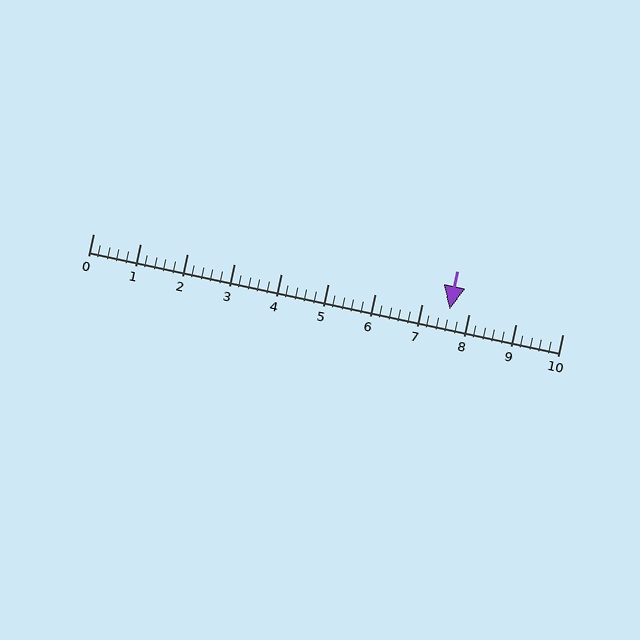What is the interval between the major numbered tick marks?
The major tick marks are spaced 1 units apart.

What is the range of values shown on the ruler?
The ruler shows values from 0 to 10.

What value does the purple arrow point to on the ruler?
The purple arrow points to approximately 7.6.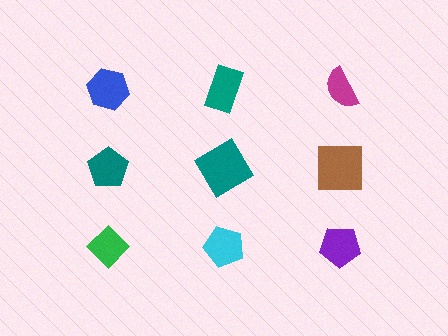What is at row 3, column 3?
A purple pentagon.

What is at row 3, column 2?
A cyan pentagon.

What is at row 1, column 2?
A teal rectangle.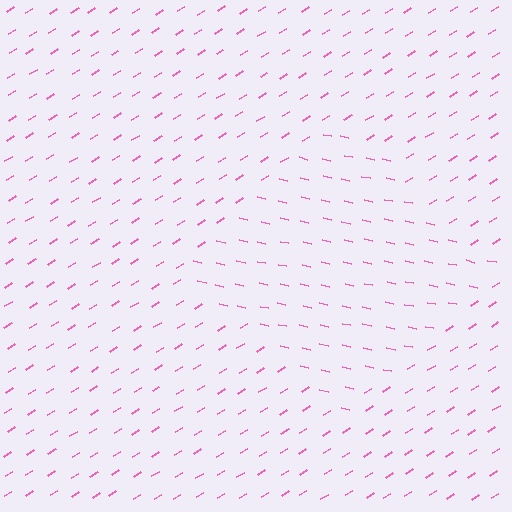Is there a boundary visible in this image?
Yes, there is a texture boundary formed by a change in line orientation.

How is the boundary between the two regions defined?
The boundary is defined purely by a change in line orientation (approximately 45 degrees difference). All lines are the same color and thickness.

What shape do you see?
I see a diamond.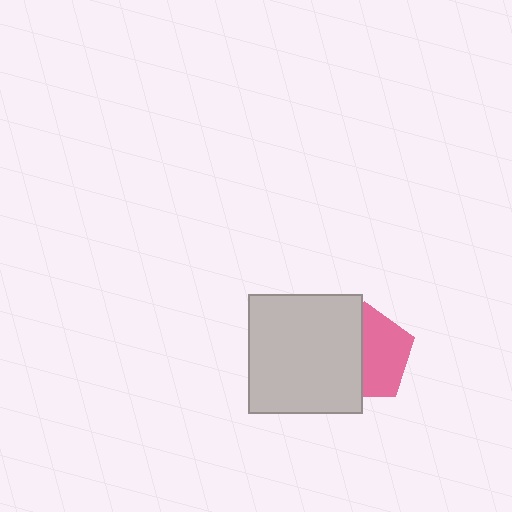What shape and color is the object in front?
The object in front is a light gray rectangle.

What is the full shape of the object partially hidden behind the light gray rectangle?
The partially hidden object is a pink pentagon.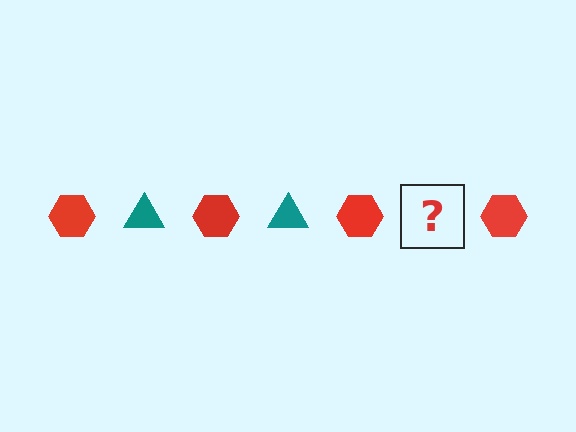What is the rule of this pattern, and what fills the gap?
The rule is that the pattern alternates between red hexagon and teal triangle. The gap should be filled with a teal triangle.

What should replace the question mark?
The question mark should be replaced with a teal triangle.